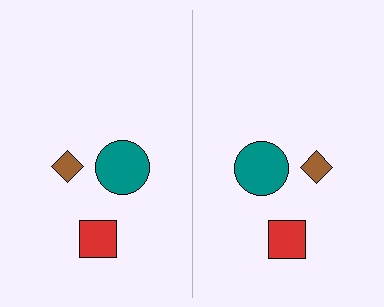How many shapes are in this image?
There are 6 shapes in this image.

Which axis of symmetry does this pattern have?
The pattern has a vertical axis of symmetry running through the center of the image.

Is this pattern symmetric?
Yes, this pattern has bilateral (reflection) symmetry.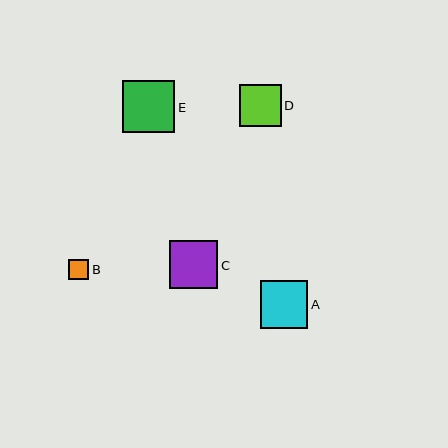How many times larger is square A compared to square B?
Square A is approximately 2.4 times the size of square B.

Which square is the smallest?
Square B is the smallest with a size of approximately 20 pixels.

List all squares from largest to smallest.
From largest to smallest: E, C, A, D, B.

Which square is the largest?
Square E is the largest with a size of approximately 52 pixels.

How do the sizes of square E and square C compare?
Square E and square C are approximately the same size.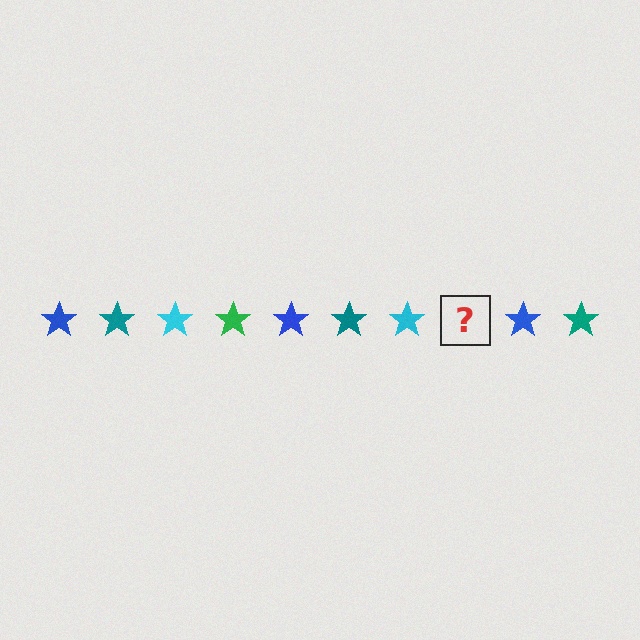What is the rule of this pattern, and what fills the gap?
The rule is that the pattern cycles through blue, teal, cyan, green stars. The gap should be filled with a green star.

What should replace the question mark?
The question mark should be replaced with a green star.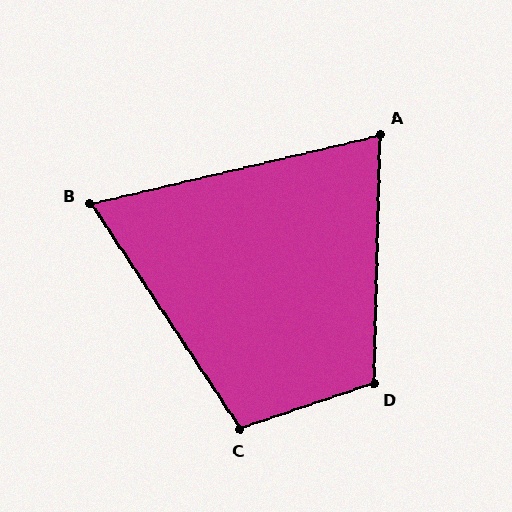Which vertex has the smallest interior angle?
B, at approximately 70 degrees.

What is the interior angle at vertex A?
Approximately 75 degrees (acute).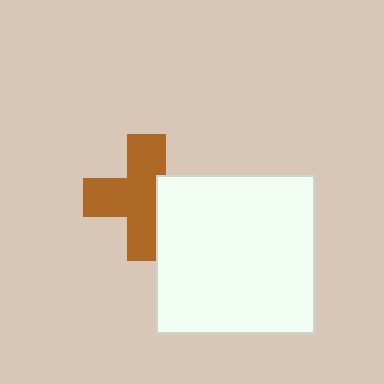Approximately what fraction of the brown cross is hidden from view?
Roughly 31% of the brown cross is hidden behind the white square.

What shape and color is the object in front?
The object in front is a white square.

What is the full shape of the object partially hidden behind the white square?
The partially hidden object is a brown cross.